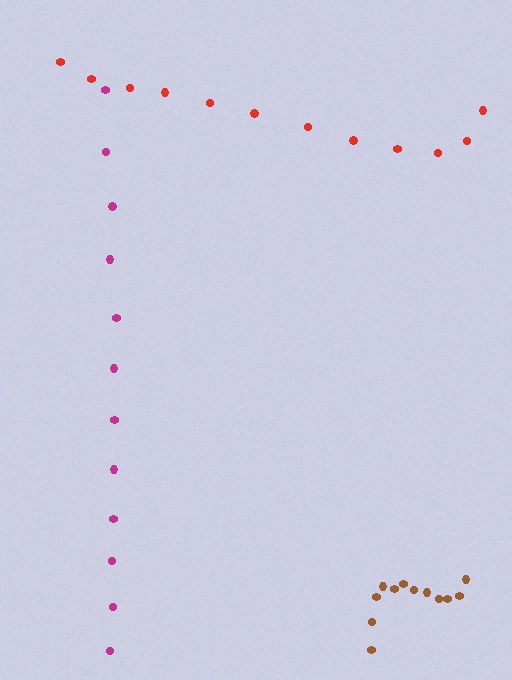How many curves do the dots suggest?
There are 3 distinct paths.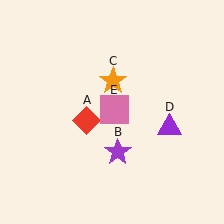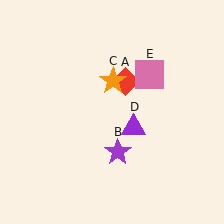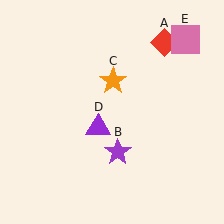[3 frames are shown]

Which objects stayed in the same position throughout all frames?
Purple star (object B) and orange star (object C) remained stationary.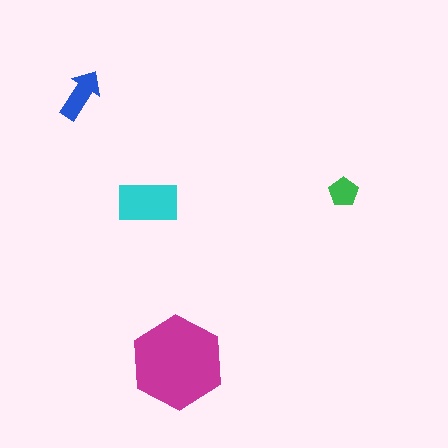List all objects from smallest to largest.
The green pentagon, the blue arrow, the cyan rectangle, the magenta hexagon.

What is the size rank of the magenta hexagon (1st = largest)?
1st.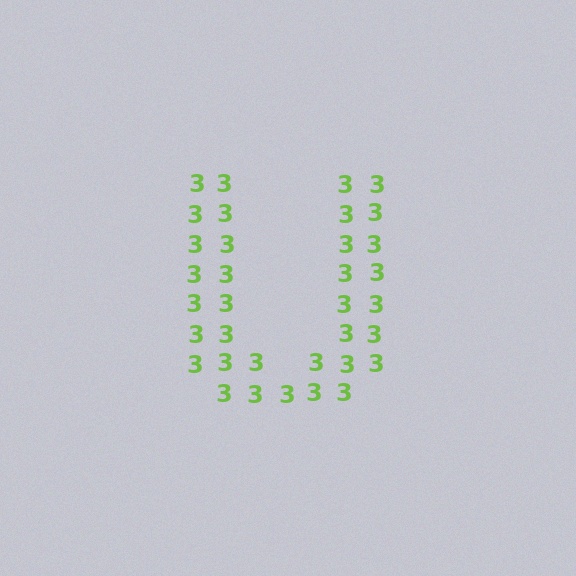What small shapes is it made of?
It is made of small digit 3's.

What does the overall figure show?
The overall figure shows the letter U.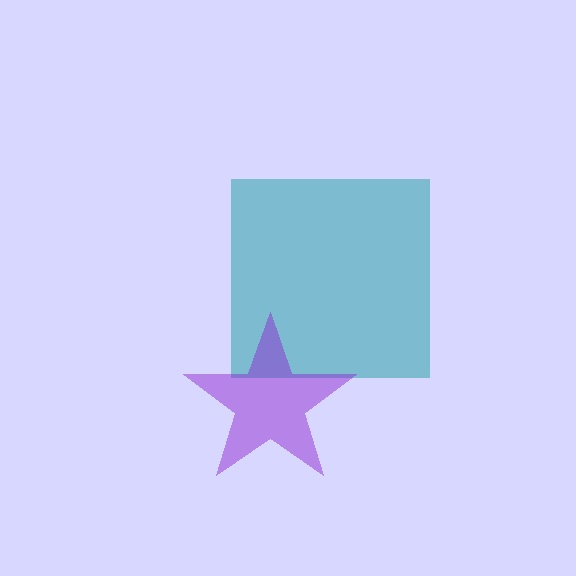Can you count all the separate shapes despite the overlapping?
Yes, there are 2 separate shapes.